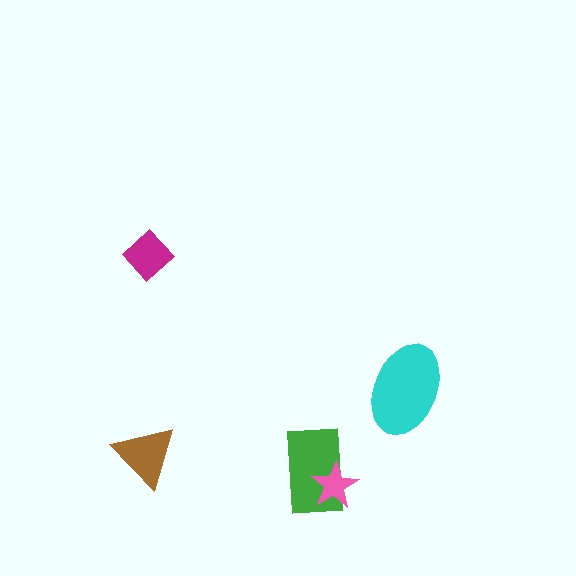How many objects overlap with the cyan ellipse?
0 objects overlap with the cyan ellipse.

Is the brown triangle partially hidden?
No, no other shape covers it.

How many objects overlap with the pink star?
1 object overlaps with the pink star.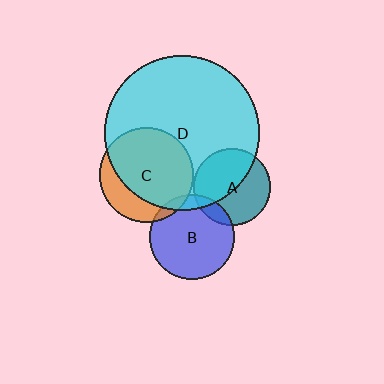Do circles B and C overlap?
Yes.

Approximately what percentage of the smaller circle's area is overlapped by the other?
Approximately 5%.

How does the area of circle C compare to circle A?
Approximately 1.5 times.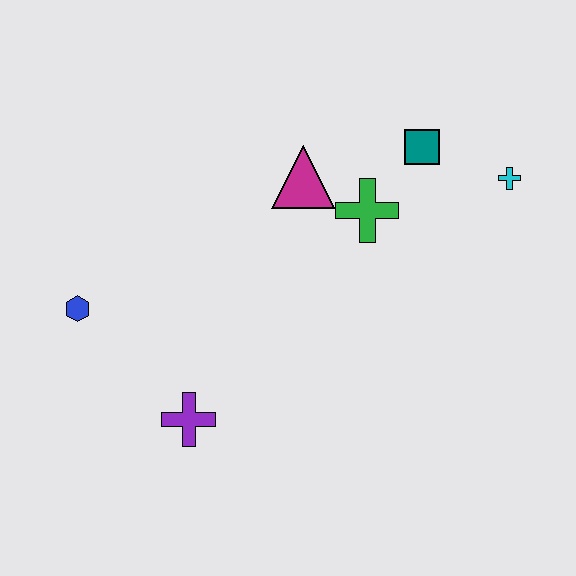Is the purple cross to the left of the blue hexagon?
No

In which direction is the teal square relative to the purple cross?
The teal square is above the purple cross.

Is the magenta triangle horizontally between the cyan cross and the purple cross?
Yes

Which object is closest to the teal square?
The green cross is closest to the teal square.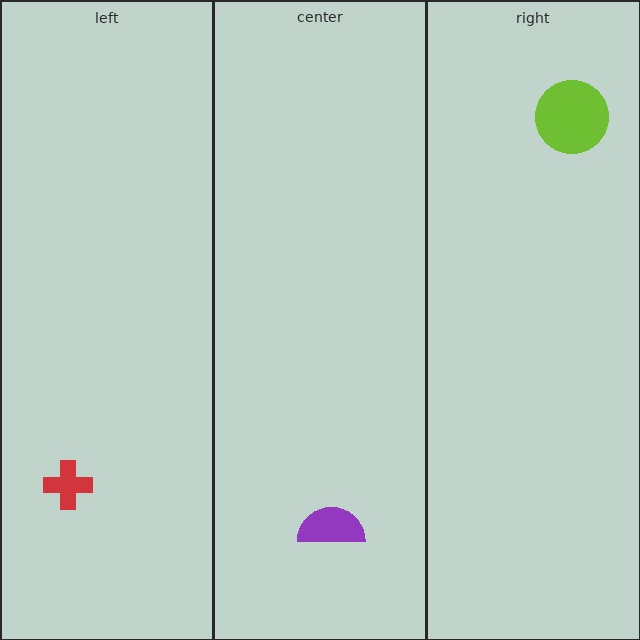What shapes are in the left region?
The red cross.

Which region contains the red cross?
The left region.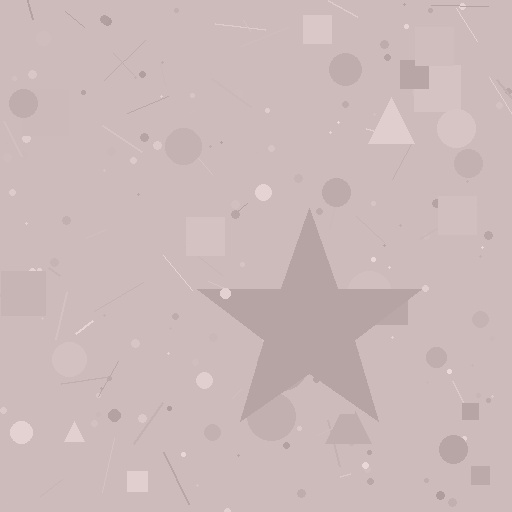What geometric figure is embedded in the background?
A star is embedded in the background.